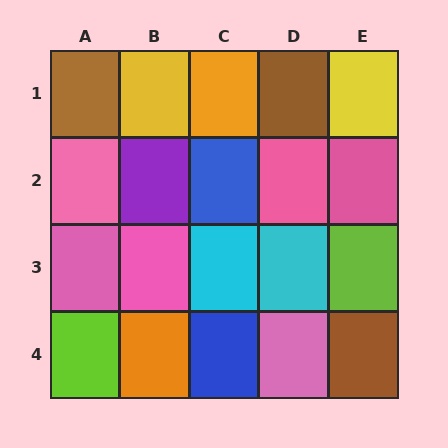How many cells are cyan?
2 cells are cyan.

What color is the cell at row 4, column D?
Pink.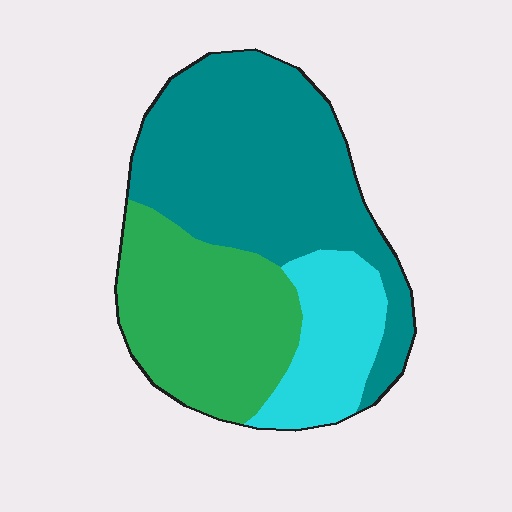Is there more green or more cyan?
Green.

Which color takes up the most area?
Teal, at roughly 50%.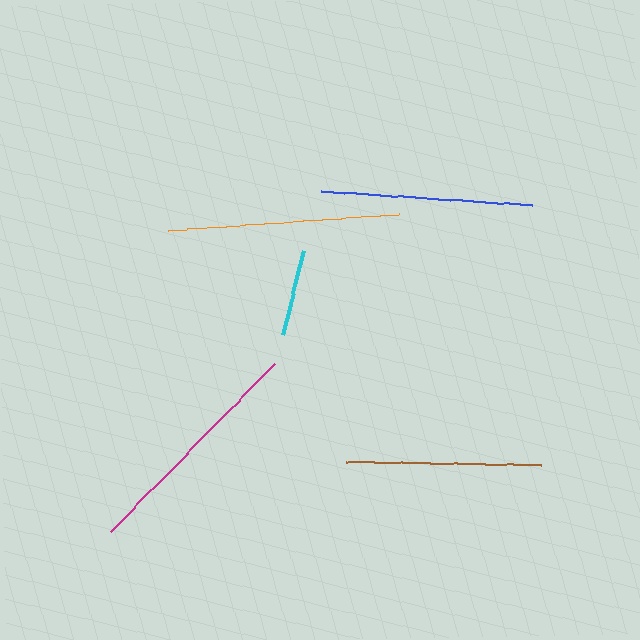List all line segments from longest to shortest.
From longest to shortest: magenta, orange, blue, brown, cyan.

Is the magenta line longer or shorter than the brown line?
The magenta line is longer than the brown line.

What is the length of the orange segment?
The orange segment is approximately 231 pixels long.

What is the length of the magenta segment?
The magenta segment is approximately 235 pixels long.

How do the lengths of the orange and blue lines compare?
The orange and blue lines are approximately the same length.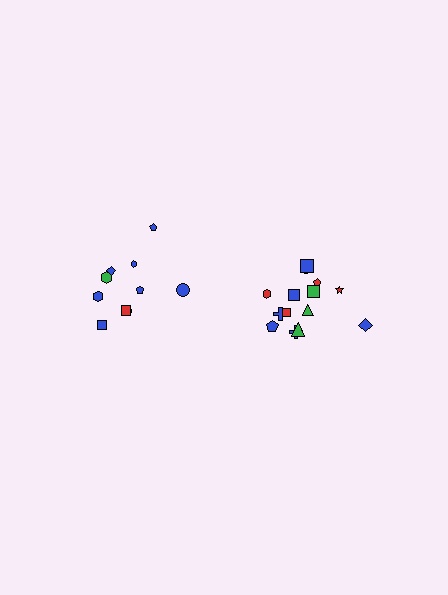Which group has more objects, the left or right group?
The right group.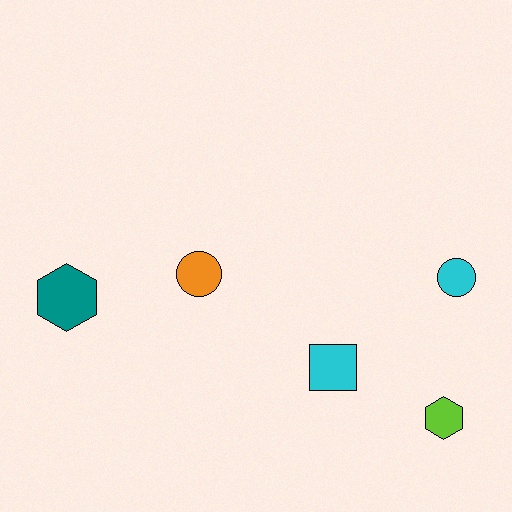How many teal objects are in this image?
There is 1 teal object.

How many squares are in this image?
There is 1 square.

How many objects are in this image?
There are 5 objects.